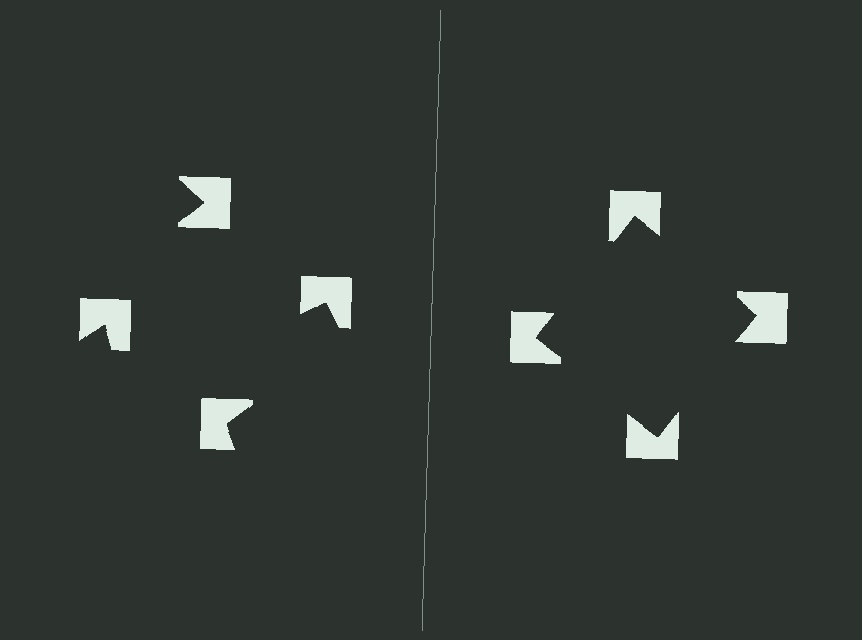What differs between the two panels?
The notched squares are positioned identically on both sides; only the wedge orientations differ. On the right they align to a square; on the left they are misaligned.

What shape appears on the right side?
An illusory square.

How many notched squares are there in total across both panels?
8 — 4 on each side.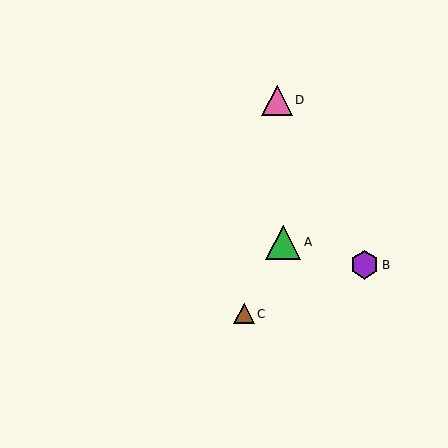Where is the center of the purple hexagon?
The center of the purple hexagon is at (364, 265).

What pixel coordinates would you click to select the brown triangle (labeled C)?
Click at (244, 314) to select the brown triangle C.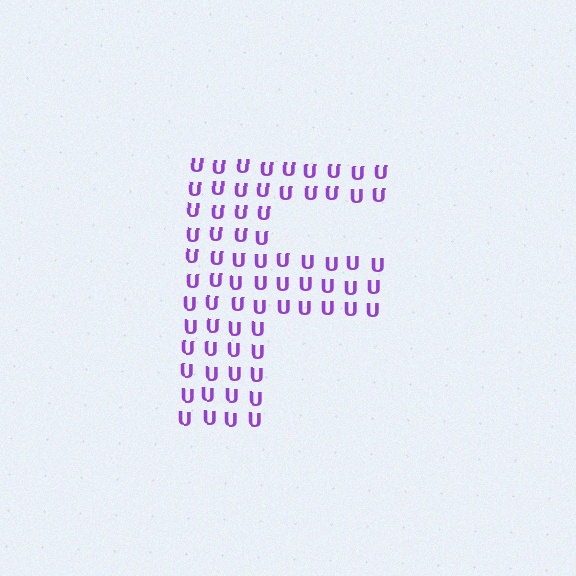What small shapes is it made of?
It is made of small letter U's.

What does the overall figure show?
The overall figure shows the letter F.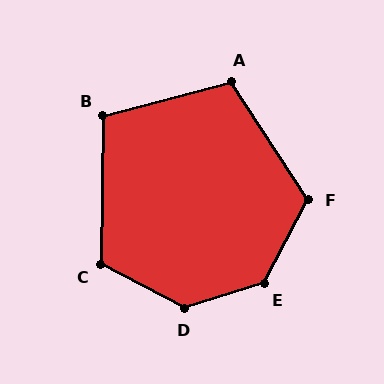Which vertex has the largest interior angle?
D, at approximately 135 degrees.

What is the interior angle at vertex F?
Approximately 119 degrees (obtuse).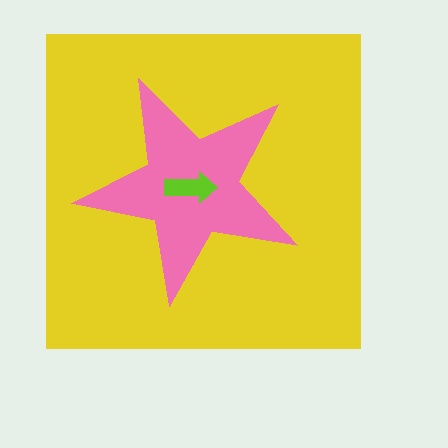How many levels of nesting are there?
3.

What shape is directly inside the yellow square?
The pink star.